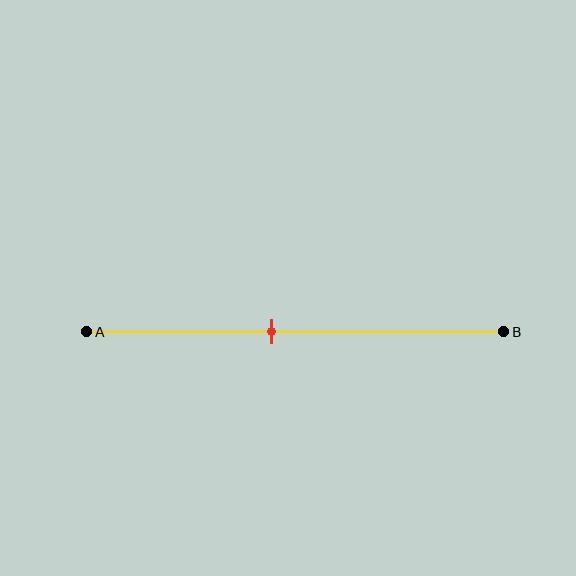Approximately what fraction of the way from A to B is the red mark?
The red mark is approximately 45% of the way from A to B.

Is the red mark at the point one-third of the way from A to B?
No, the mark is at about 45% from A, not at the 33% one-third point.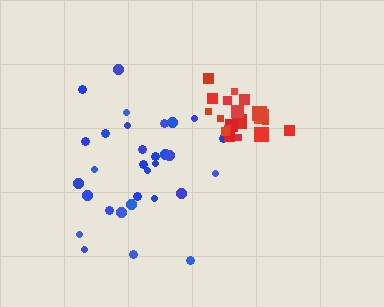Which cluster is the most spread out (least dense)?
Blue.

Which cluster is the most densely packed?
Red.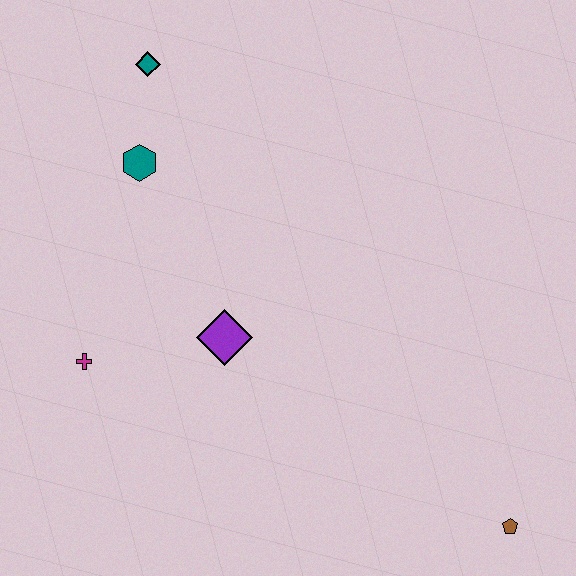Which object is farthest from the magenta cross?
The brown pentagon is farthest from the magenta cross.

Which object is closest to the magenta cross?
The purple diamond is closest to the magenta cross.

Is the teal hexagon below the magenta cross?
No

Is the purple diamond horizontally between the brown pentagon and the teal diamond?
Yes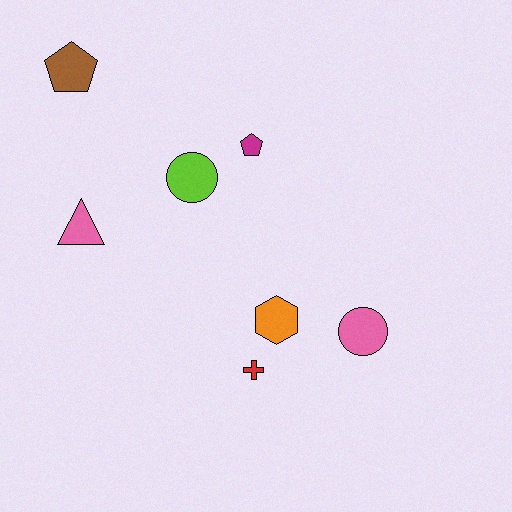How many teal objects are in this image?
There are no teal objects.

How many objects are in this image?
There are 7 objects.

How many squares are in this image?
There are no squares.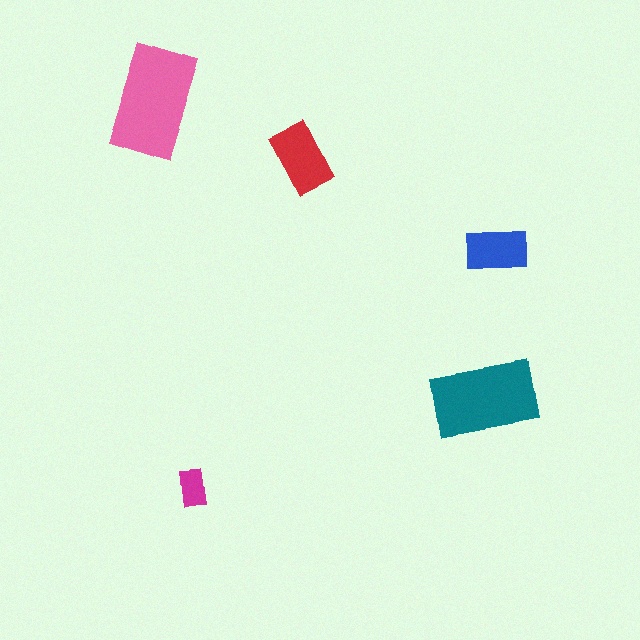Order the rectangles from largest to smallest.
the pink one, the teal one, the red one, the blue one, the magenta one.